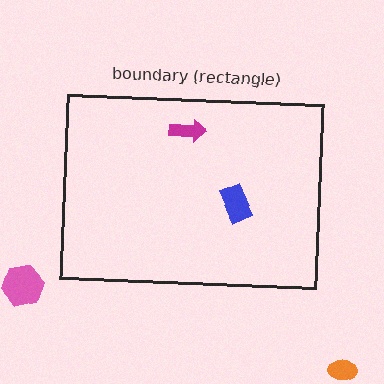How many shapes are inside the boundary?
2 inside, 2 outside.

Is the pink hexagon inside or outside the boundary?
Outside.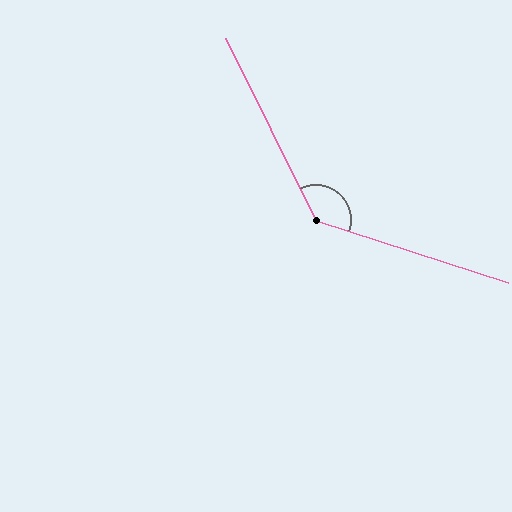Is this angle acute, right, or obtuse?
It is obtuse.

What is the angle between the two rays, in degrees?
Approximately 134 degrees.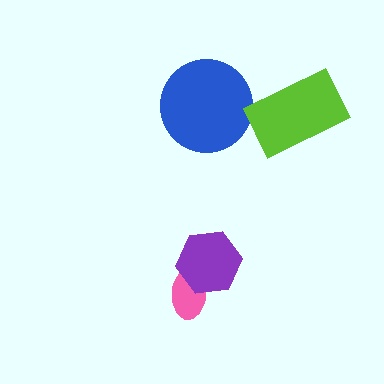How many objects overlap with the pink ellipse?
1 object overlaps with the pink ellipse.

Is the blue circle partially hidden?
No, no other shape covers it.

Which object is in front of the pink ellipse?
The purple hexagon is in front of the pink ellipse.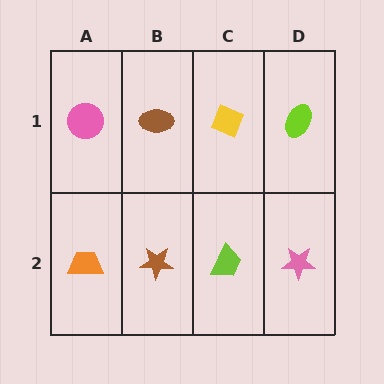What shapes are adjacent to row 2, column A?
A pink circle (row 1, column A), a brown star (row 2, column B).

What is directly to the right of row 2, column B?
A lime trapezoid.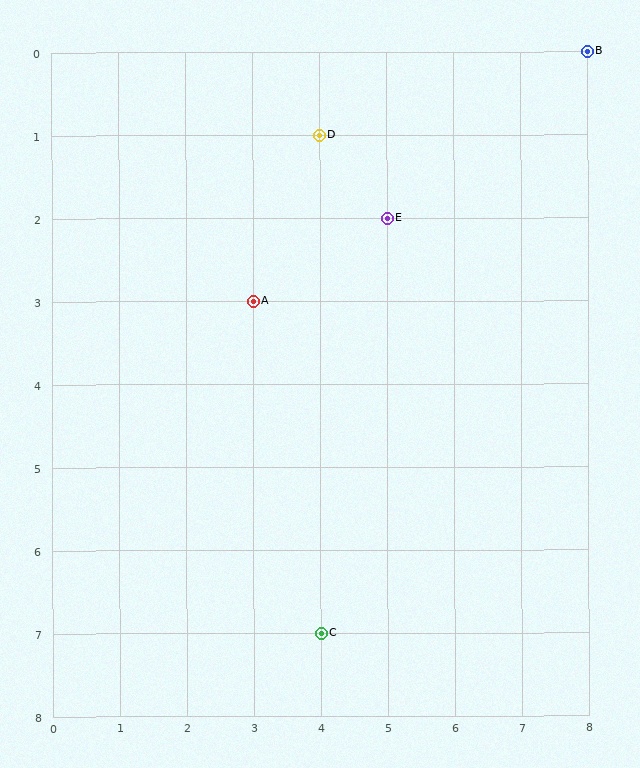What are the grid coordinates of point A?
Point A is at grid coordinates (3, 3).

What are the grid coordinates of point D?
Point D is at grid coordinates (4, 1).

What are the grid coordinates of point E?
Point E is at grid coordinates (5, 2).